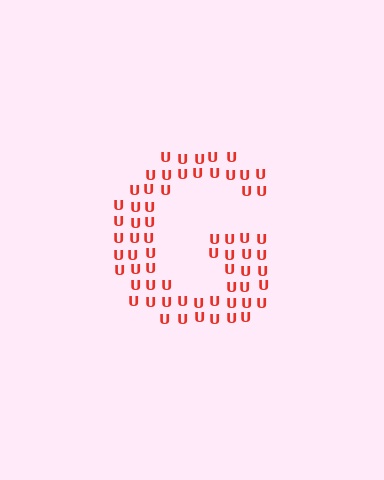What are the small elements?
The small elements are letter U's.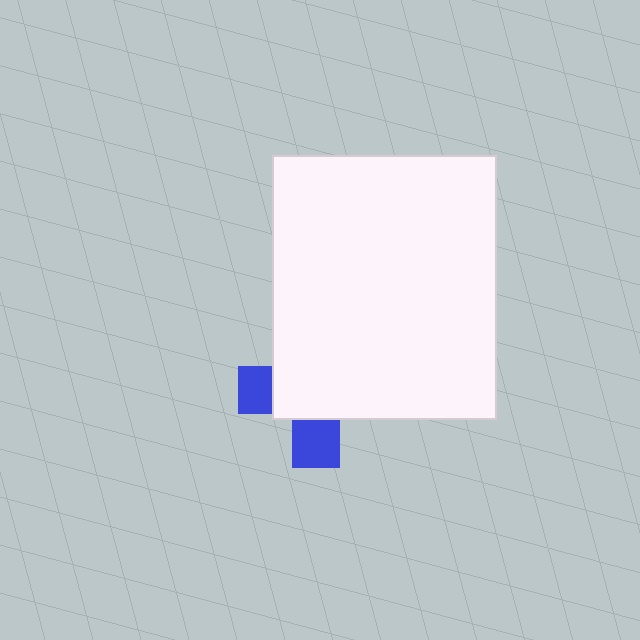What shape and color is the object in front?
The object in front is a white rectangle.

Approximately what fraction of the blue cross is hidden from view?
Roughly 69% of the blue cross is hidden behind the white rectangle.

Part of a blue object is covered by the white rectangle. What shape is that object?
It is a cross.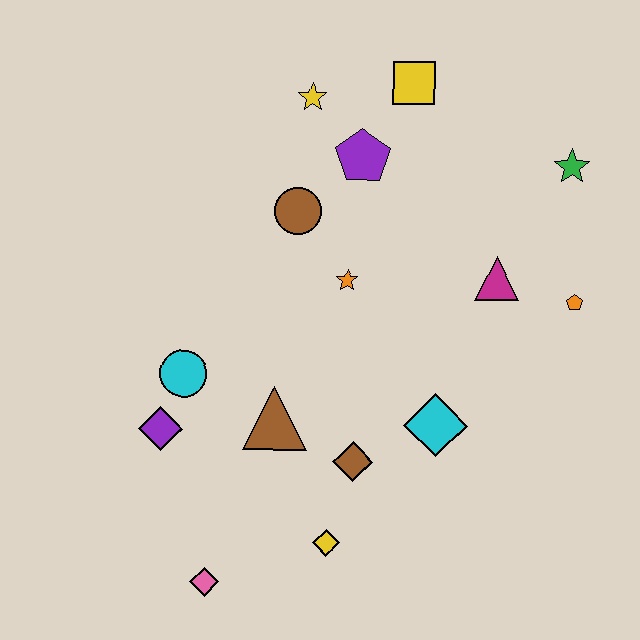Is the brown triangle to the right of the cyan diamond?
No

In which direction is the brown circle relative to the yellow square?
The brown circle is below the yellow square.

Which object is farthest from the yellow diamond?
The yellow square is farthest from the yellow diamond.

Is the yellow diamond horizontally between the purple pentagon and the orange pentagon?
No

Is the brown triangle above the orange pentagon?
No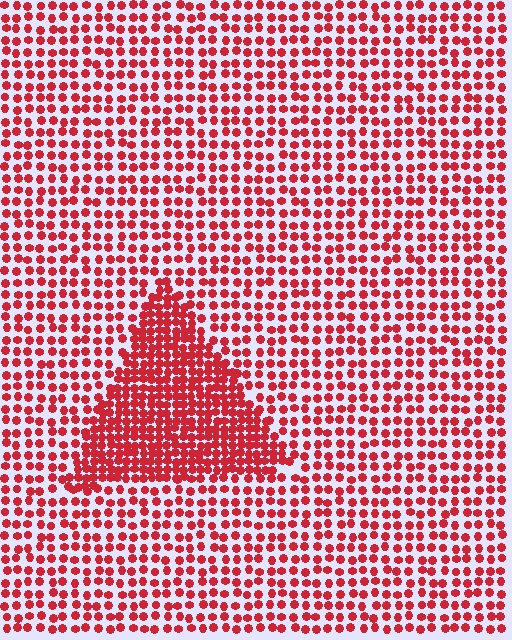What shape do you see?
I see a triangle.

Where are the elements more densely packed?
The elements are more densely packed inside the triangle boundary.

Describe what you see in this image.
The image contains small red elements arranged at two different densities. A triangle-shaped region is visible where the elements are more densely packed than the surrounding area.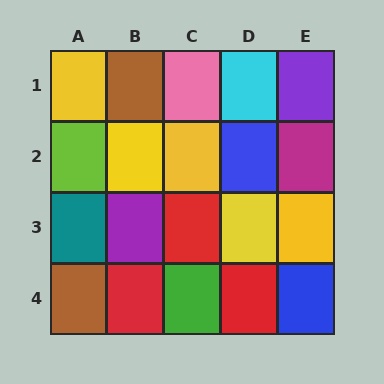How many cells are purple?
2 cells are purple.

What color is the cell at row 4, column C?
Green.